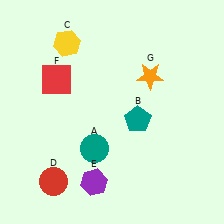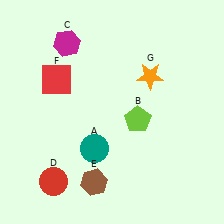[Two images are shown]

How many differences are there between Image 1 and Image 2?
There are 3 differences between the two images.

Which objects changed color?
B changed from teal to lime. C changed from yellow to magenta. E changed from purple to brown.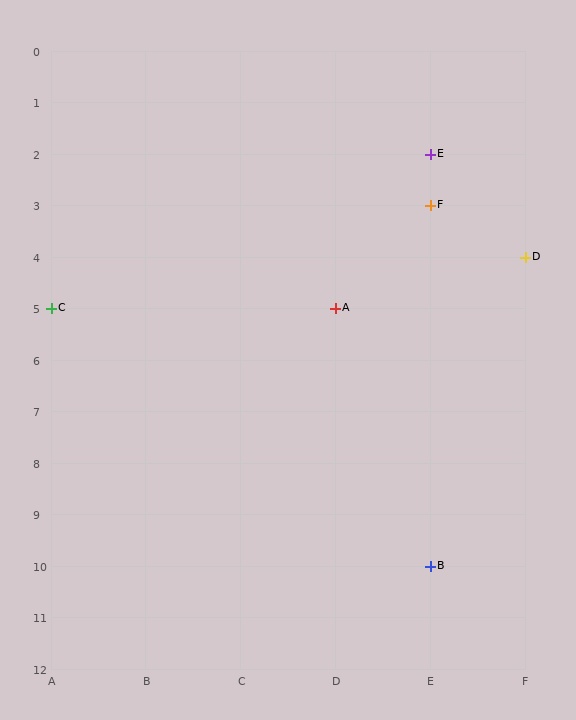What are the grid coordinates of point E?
Point E is at grid coordinates (E, 2).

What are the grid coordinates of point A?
Point A is at grid coordinates (D, 5).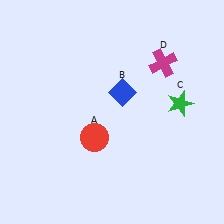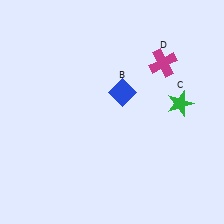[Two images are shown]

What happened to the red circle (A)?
The red circle (A) was removed in Image 2. It was in the bottom-left area of Image 1.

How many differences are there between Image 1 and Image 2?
There is 1 difference between the two images.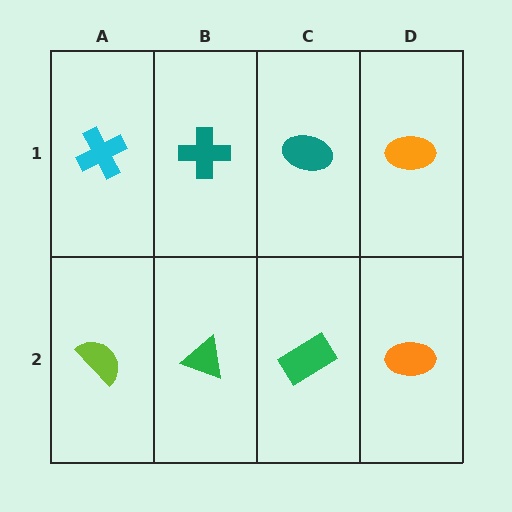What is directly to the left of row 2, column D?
A green rectangle.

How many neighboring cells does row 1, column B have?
3.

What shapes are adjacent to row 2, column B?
A teal cross (row 1, column B), a lime semicircle (row 2, column A), a green rectangle (row 2, column C).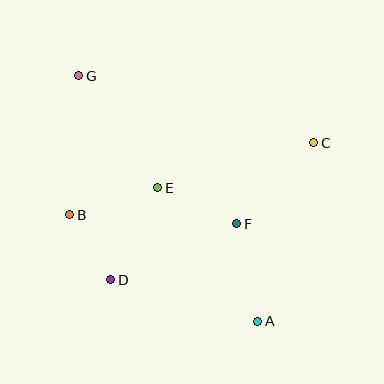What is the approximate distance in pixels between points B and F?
The distance between B and F is approximately 167 pixels.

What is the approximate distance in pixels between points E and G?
The distance between E and G is approximately 137 pixels.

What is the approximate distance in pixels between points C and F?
The distance between C and F is approximately 112 pixels.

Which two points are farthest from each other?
Points A and G are farthest from each other.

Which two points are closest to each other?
Points B and D are closest to each other.